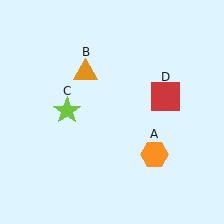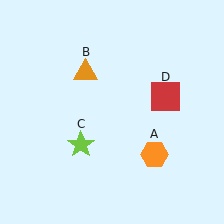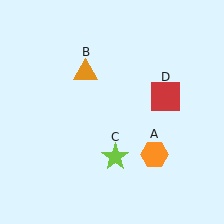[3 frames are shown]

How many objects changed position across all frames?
1 object changed position: lime star (object C).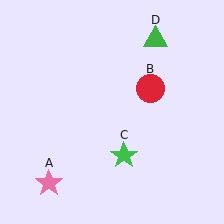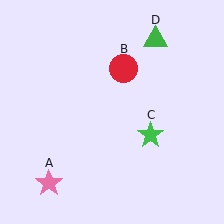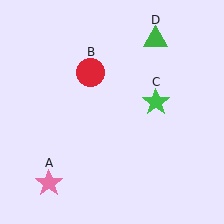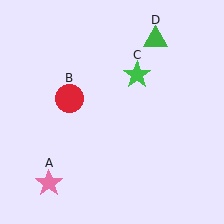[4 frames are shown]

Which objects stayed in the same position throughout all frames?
Pink star (object A) and green triangle (object D) remained stationary.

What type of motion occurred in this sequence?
The red circle (object B), green star (object C) rotated counterclockwise around the center of the scene.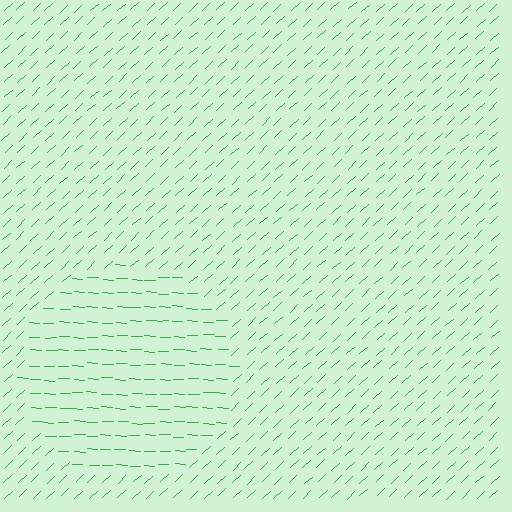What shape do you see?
I see a circle.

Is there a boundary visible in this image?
Yes, there is a texture boundary formed by a change in line orientation.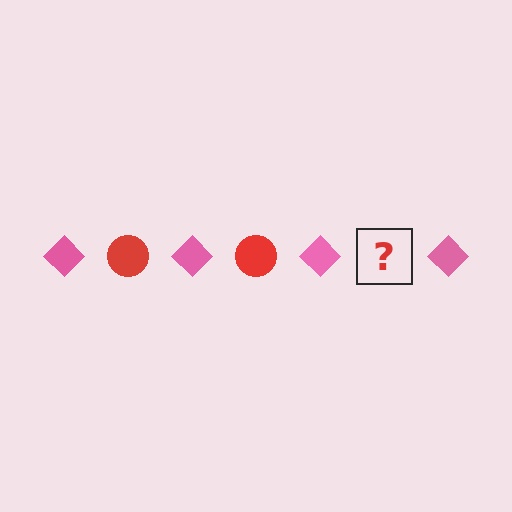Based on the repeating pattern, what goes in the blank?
The blank should be a red circle.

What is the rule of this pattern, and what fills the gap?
The rule is that the pattern alternates between pink diamond and red circle. The gap should be filled with a red circle.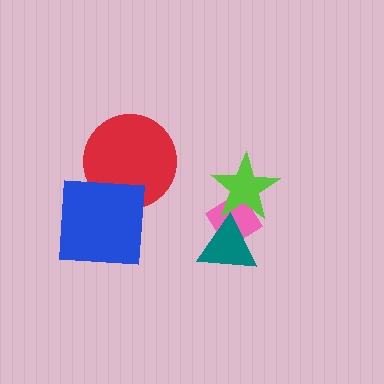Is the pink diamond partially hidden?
Yes, it is partially covered by another shape.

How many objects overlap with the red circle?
1 object overlaps with the red circle.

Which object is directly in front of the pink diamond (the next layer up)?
The teal triangle is directly in front of the pink diamond.